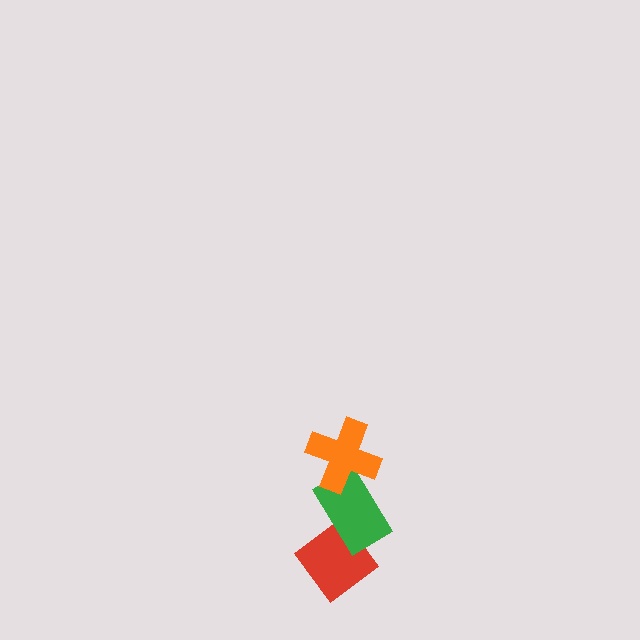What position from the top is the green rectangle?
The green rectangle is 2nd from the top.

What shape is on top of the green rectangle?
The orange cross is on top of the green rectangle.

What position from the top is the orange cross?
The orange cross is 1st from the top.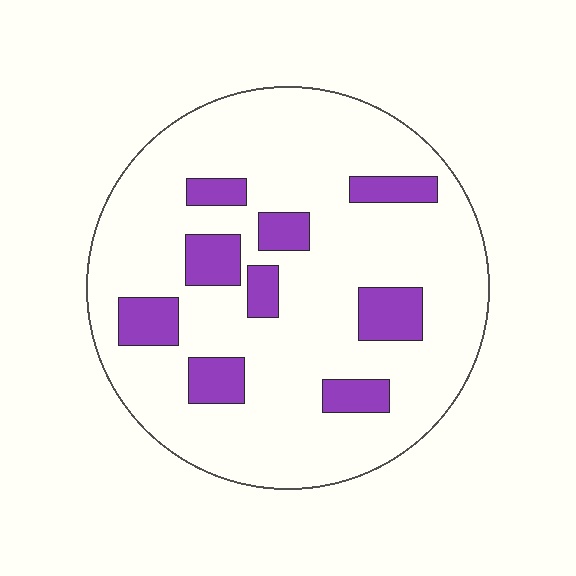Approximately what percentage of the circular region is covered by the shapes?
Approximately 15%.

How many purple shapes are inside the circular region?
9.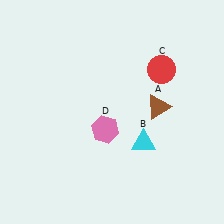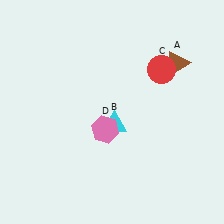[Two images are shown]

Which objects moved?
The objects that moved are: the brown triangle (A), the cyan triangle (B).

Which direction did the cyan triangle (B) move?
The cyan triangle (B) moved left.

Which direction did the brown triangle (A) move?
The brown triangle (A) moved up.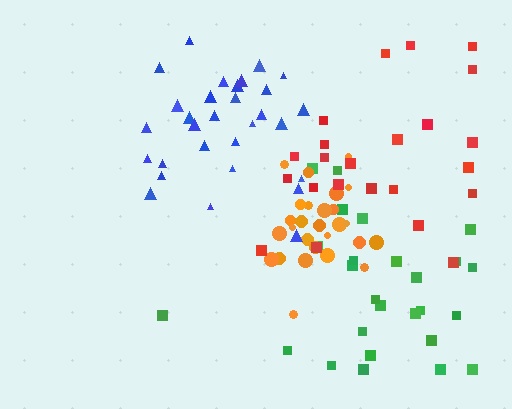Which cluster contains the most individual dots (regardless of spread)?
Blue (30).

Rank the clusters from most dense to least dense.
orange, blue, green, red.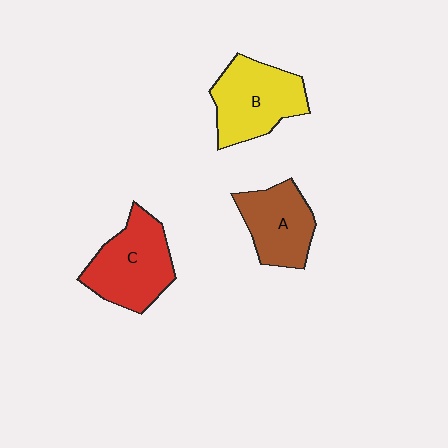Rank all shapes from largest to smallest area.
From largest to smallest: C (red), B (yellow), A (brown).